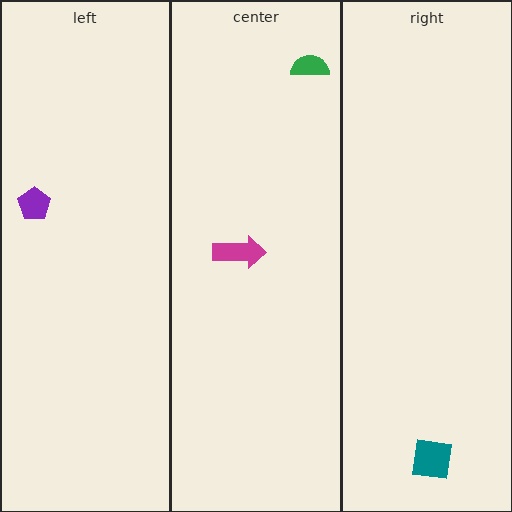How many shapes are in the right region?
1.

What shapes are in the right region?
The teal square.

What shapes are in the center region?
The green semicircle, the magenta arrow.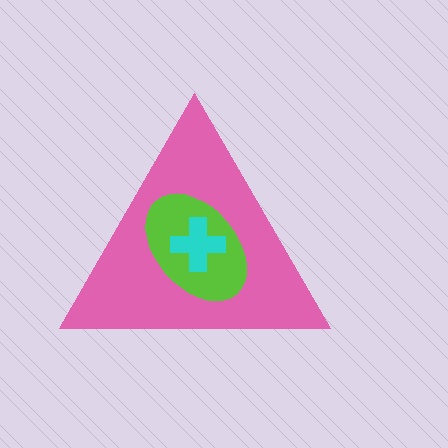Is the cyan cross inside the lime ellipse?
Yes.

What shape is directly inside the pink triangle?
The lime ellipse.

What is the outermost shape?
The pink triangle.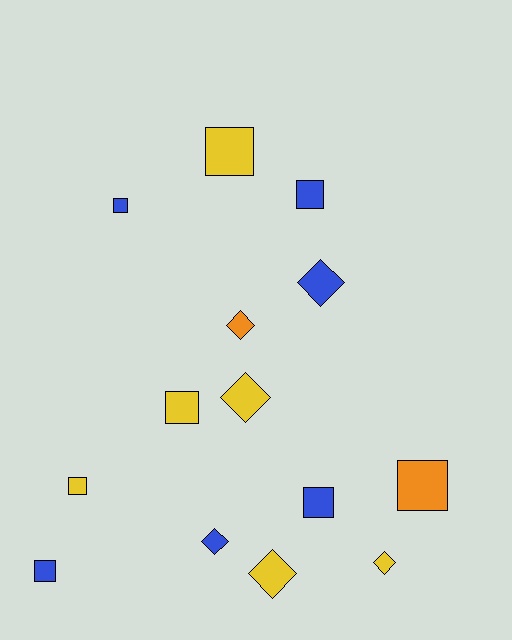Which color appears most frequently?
Blue, with 6 objects.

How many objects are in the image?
There are 14 objects.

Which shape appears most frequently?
Square, with 8 objects.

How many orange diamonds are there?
There is 1 orange diamond.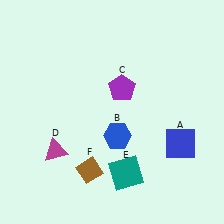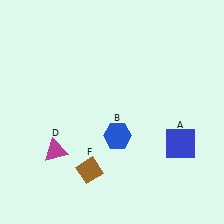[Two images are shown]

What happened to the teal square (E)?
The teal square (E) was removed in Image 2. It was in the bottom-right area of Image 1.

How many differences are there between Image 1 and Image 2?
There are 2 differences between the two images.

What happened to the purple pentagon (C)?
The purple pentagon (C) was removed in Image 2. It was in the top-right area of Image 1.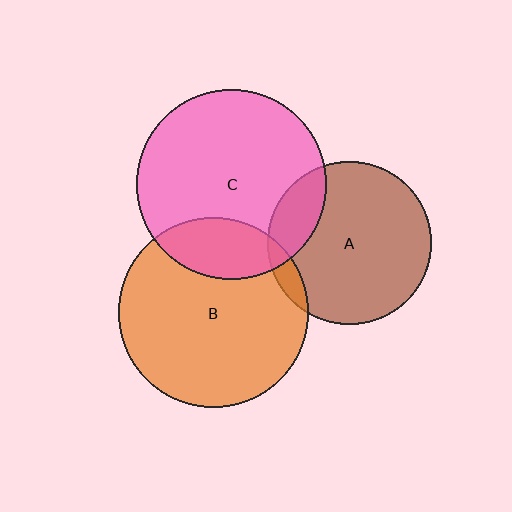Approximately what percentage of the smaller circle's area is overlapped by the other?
Approximately 5%.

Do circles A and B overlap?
Yes.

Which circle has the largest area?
Circle B (orange).